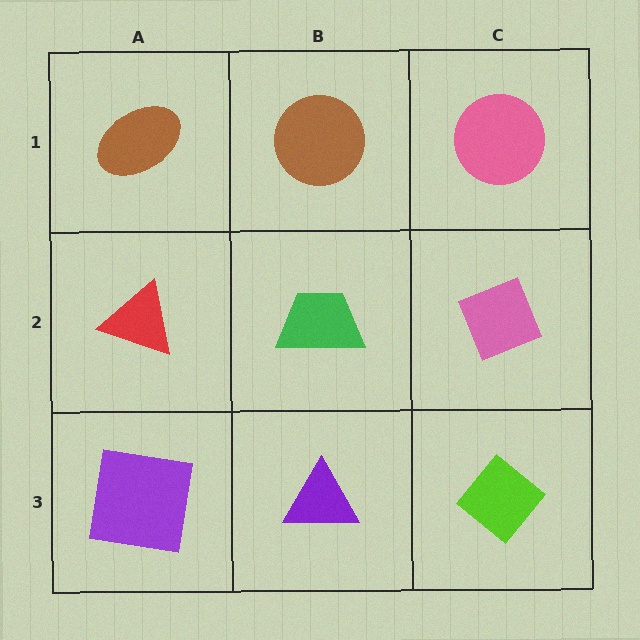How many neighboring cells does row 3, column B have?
3.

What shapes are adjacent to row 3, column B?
A green trapezoid (row 2, column B), a purple square (row 3, column A), a lime diamond (row 3, column C).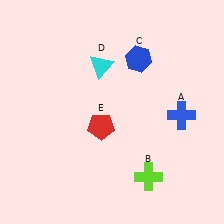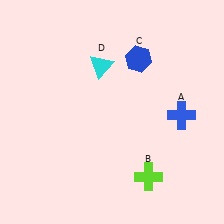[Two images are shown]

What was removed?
The red pentagon (E) was removed in Image 2.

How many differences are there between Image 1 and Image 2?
There is 1 difference between the two images.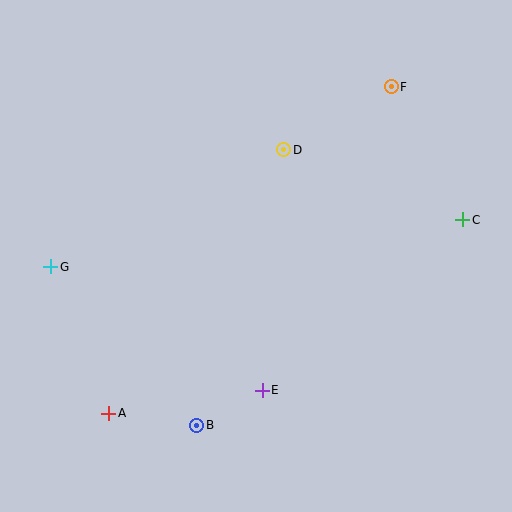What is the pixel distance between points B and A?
The distance between B and A is 89 pixels.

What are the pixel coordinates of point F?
Point F is at (391, 87).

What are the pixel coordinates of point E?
Point E is at (262, 390).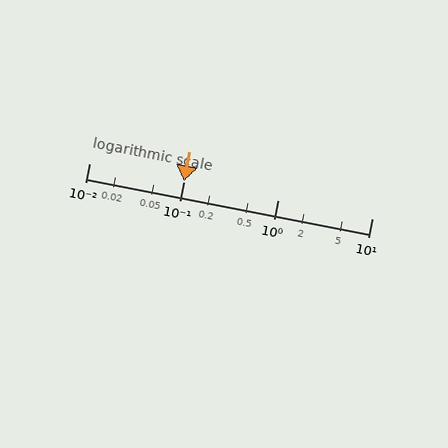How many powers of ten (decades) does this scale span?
The scale spans 3 decades, from 0.01 to 10.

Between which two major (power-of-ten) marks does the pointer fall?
The pointer is between 0.1 and 1.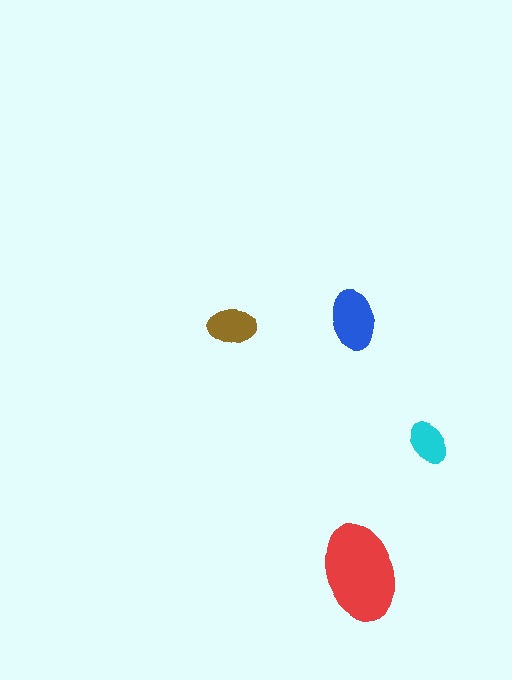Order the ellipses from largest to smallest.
the red one, the blue one, the brown one, the cyan one.